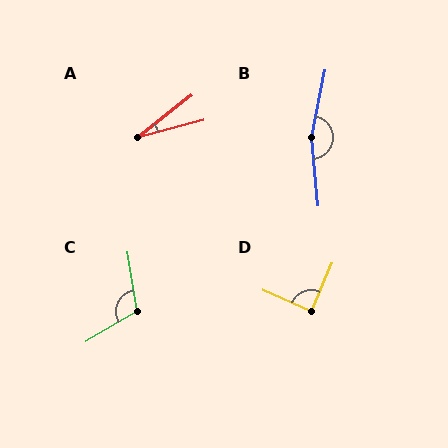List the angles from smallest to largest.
A (23°), D (89°), C (111°), B (163°).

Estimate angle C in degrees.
Approximately 111 degrees.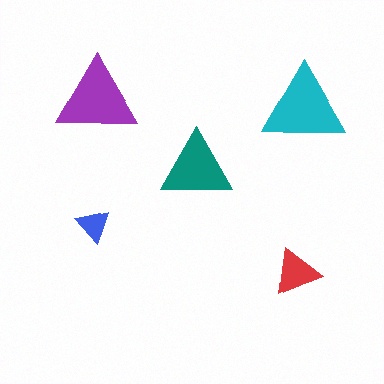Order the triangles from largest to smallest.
the cyan one, the purple one, the teal one, the red one, the blue one.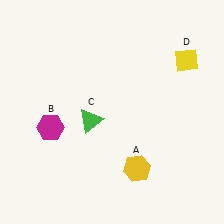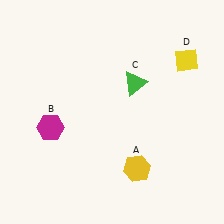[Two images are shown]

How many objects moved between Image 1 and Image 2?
1 object moved between the two images.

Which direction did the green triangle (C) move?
The green triangle (C) moved right.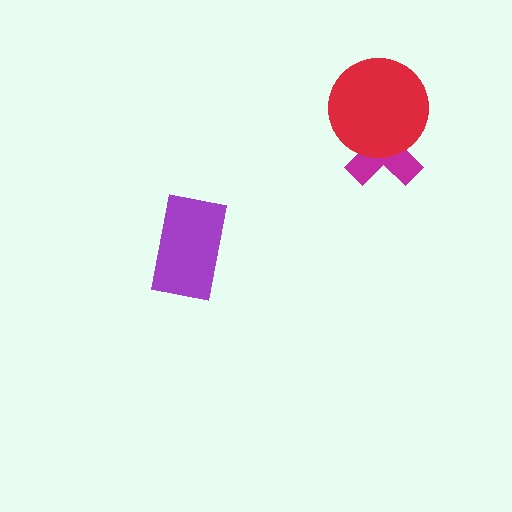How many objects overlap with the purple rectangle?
0 objects overlap with the purple rectangle.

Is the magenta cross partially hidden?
Yes, it is partially covered by another shape.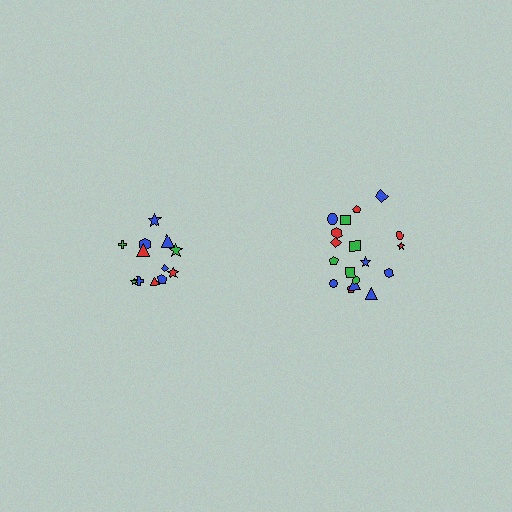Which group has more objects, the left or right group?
The right group.